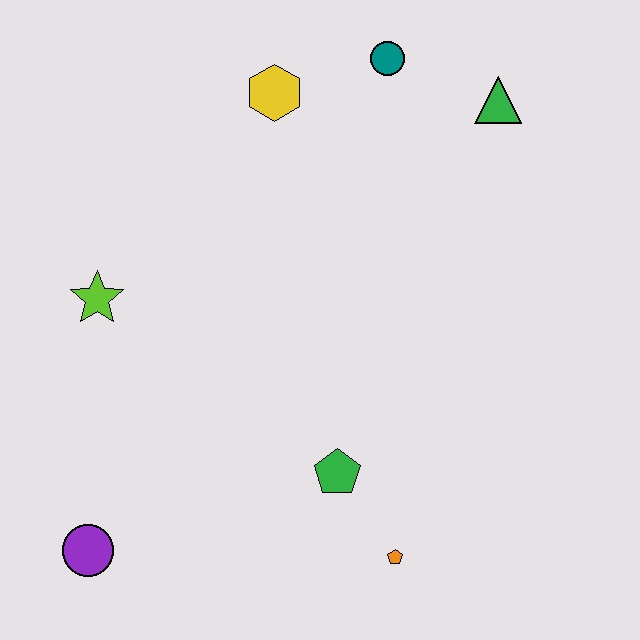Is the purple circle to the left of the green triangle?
Yes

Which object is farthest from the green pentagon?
The teal circle is farthest from the green pentagon.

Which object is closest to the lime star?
The purple circle is closest to the lime star.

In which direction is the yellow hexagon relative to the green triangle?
The yellow hexagon is to the left of the green triangle.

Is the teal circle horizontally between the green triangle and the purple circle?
Yes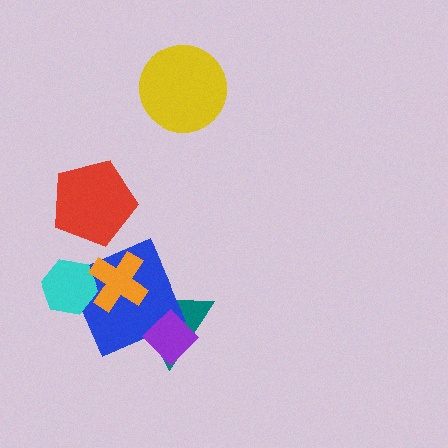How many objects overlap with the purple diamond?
2 objects overlap with the purple diamond.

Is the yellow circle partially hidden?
No, no other shape covers it.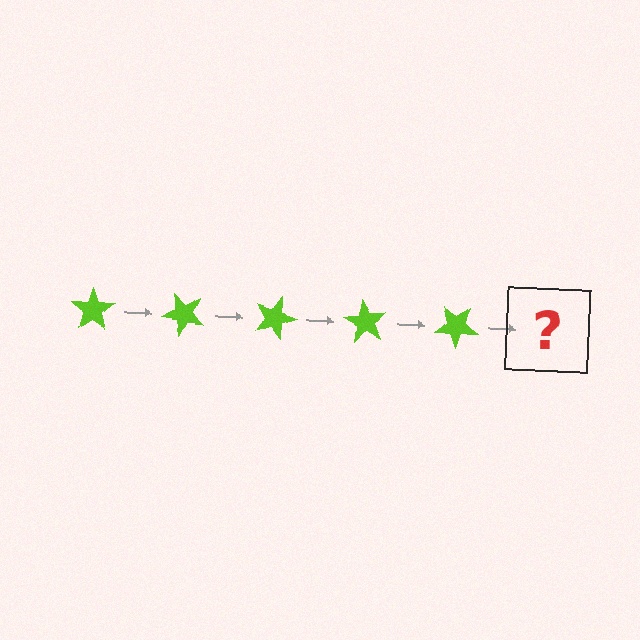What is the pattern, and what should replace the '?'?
The pattern is that the star rotates 45 degrees each step. The '?' should be a lime star rotated 225 degrees.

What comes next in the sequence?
The next element should be a lime star rotated 225 degrees.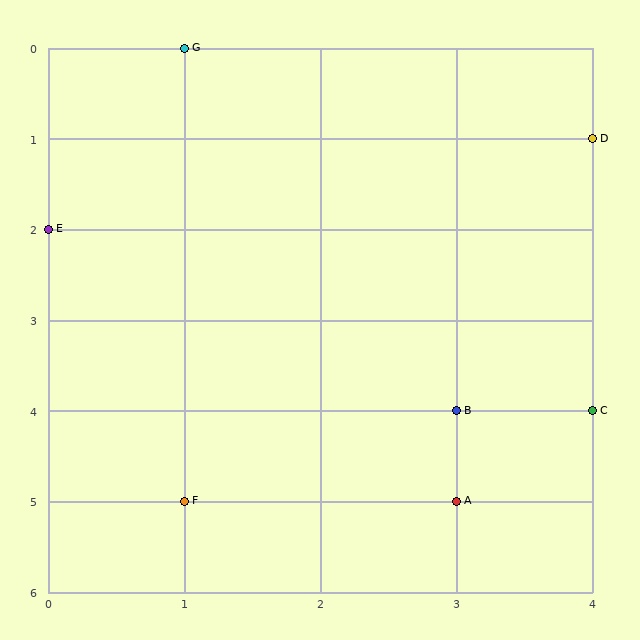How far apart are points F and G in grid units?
Points F and G are 5 rows apart.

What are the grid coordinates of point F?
Point F is at grid coordinates (1, 5).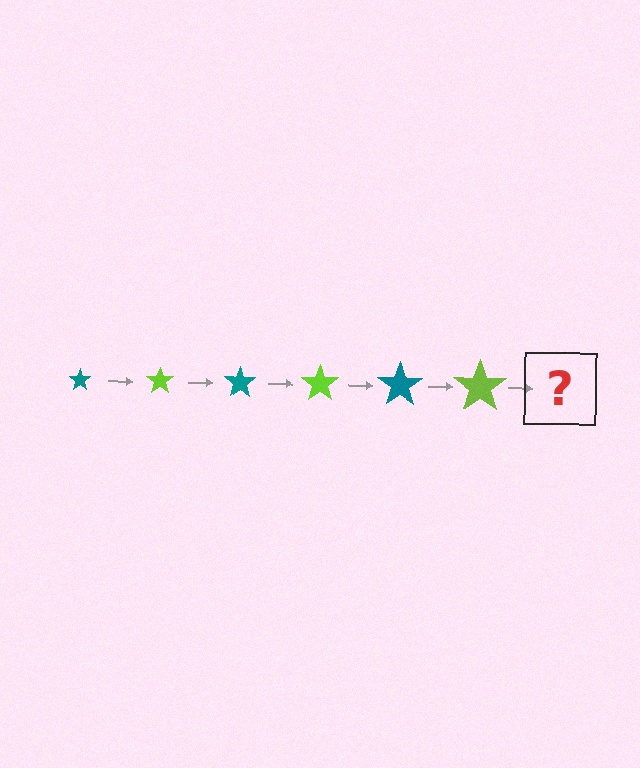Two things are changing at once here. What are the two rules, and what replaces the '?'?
The two rules are that the star grows larger each step and the color cycles through teal and lime. The '?' should be a teal star, larger than the previous one.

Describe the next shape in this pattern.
It should be a teal star, larger than the previous one.